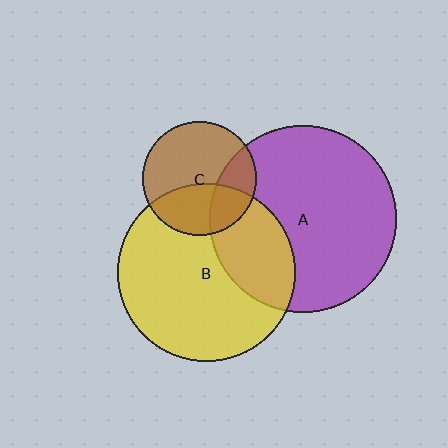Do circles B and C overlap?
Yes.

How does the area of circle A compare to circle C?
Approximately 2.7 times.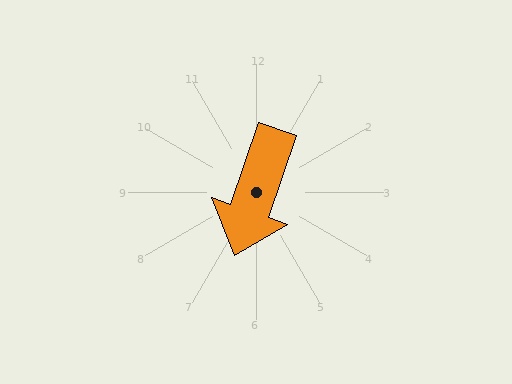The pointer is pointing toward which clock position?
Roughly 7 o'clock.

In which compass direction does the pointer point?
South.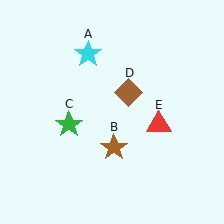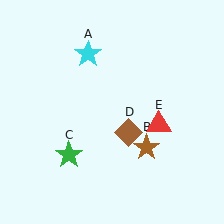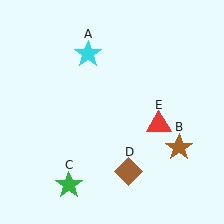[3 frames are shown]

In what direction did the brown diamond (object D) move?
The brown diamond (object D) moved down.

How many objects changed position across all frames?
3 objects changed position: brown star (object B), green star (object C), brown diamond (object D).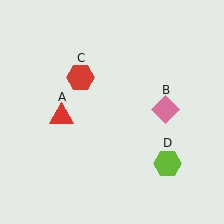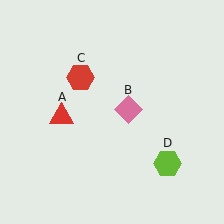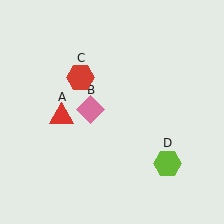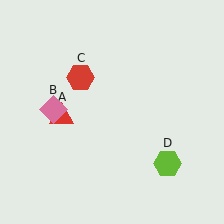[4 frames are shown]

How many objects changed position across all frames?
1 object changed position: pink diamond (object B).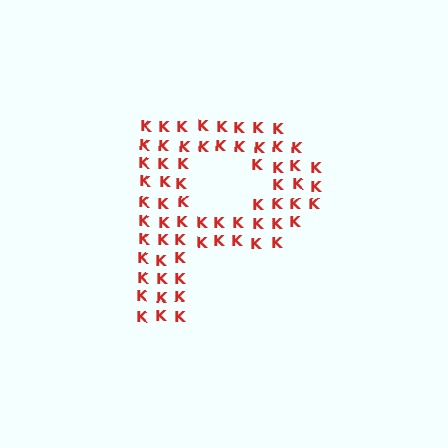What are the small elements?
The small elements are letter K's.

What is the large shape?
The large shape is the letter P.